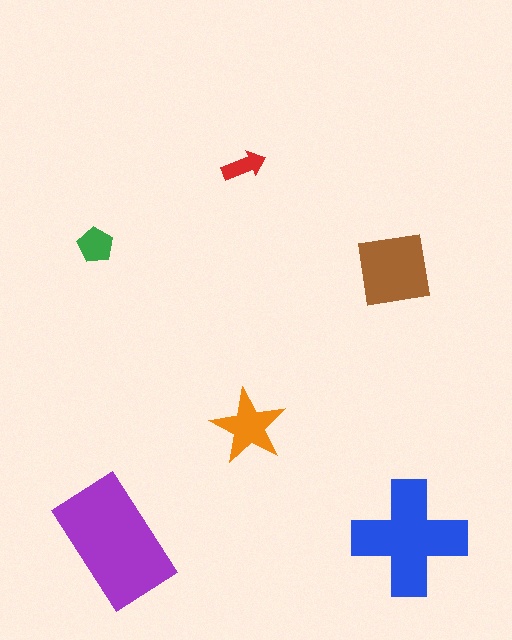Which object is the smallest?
The red arrow.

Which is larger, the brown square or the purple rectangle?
The purple rectangle.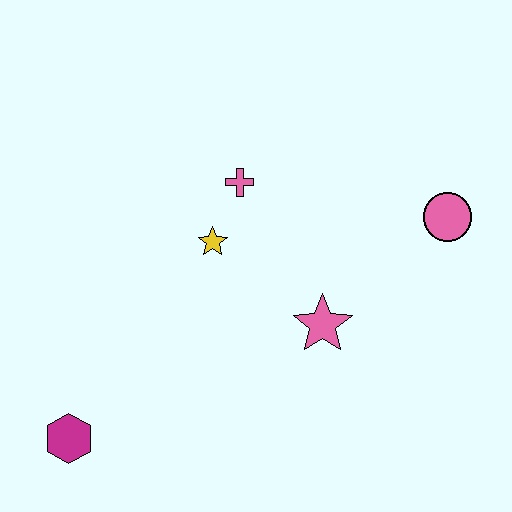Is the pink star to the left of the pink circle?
Yes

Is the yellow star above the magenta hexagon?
Yes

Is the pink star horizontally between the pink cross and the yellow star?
No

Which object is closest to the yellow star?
The pink cross is closest to the yellow star.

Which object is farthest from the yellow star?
The magenta hexagon is farthest from the yellow star.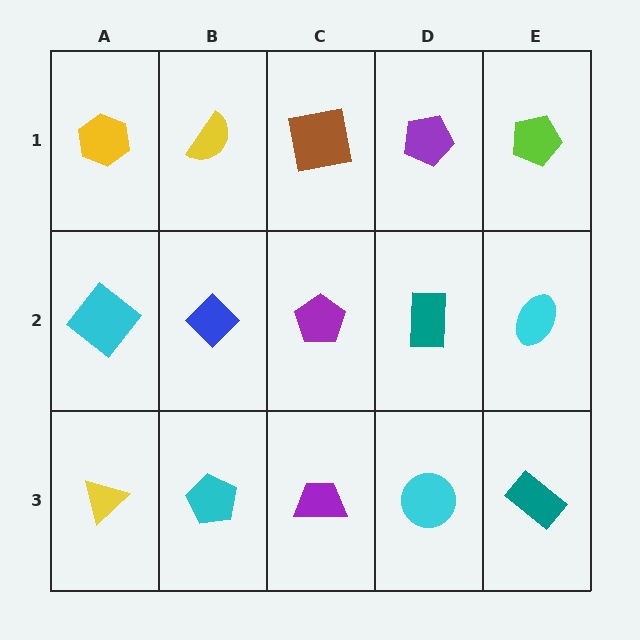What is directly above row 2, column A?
A yellow hexagon.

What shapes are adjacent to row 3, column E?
A cyan ellipse (row 2, column E), a cyan circle (row 3, column D).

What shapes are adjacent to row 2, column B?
A yellow semicircle (row 1, column B), a cyan pentagon (row 3, column B), a cyan diamond (row 2, column A), a purple pentagon (row 2, column C).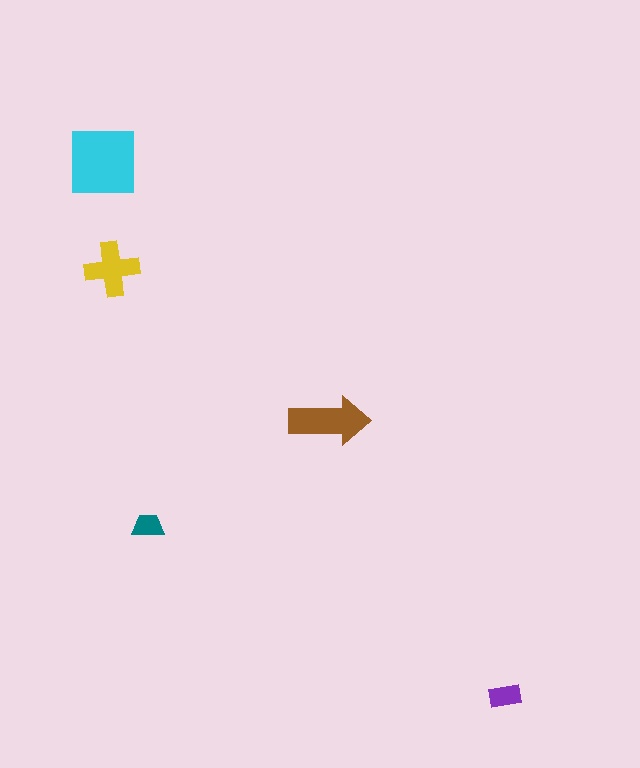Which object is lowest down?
The purple rectangle is bottommost.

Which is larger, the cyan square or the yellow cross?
The cyan square.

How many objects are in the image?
There are 5 objects in the image.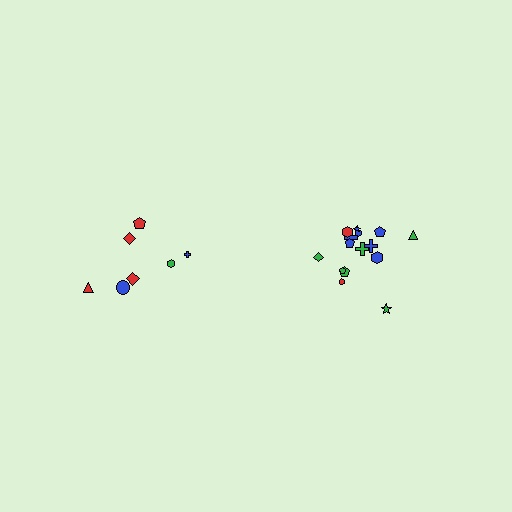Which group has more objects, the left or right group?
The right group.